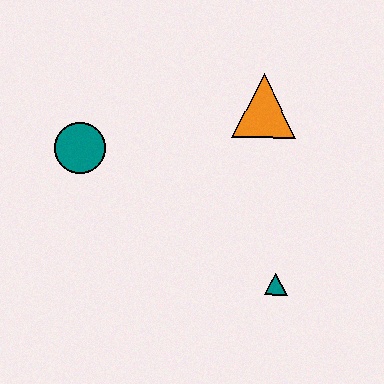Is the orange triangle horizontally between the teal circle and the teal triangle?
Yes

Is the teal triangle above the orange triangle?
No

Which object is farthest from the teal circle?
The teal triangle is farthest from the teal circle.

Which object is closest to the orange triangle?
The teal triangle is closest to the orange triangle.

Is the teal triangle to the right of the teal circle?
Yes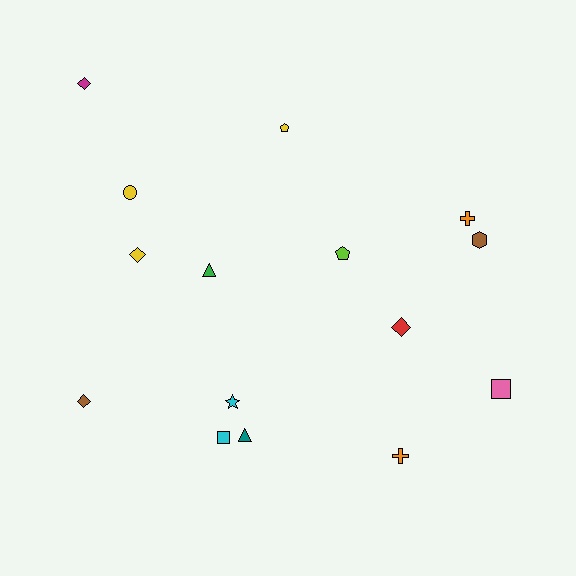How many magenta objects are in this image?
There is 1 magenta object.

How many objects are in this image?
There are 15 objects.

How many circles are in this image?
There is 1 circle.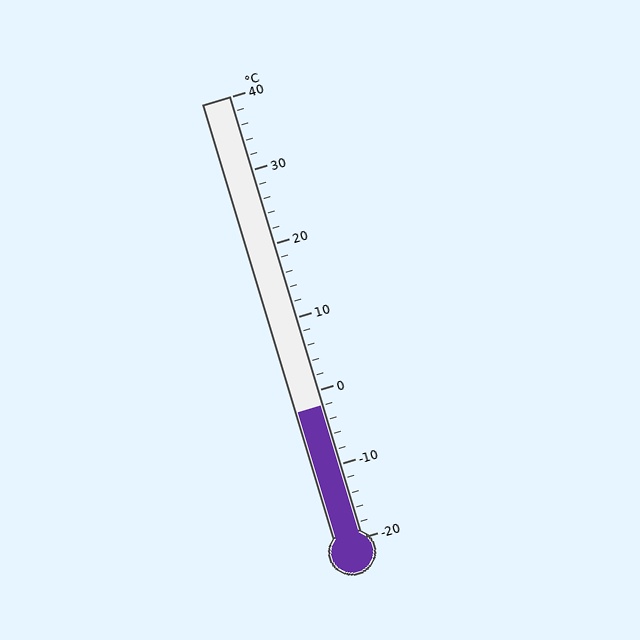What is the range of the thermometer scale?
The thermometer scale ranges from -20°C to 40°C.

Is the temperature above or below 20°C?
The temperature is below 20°C.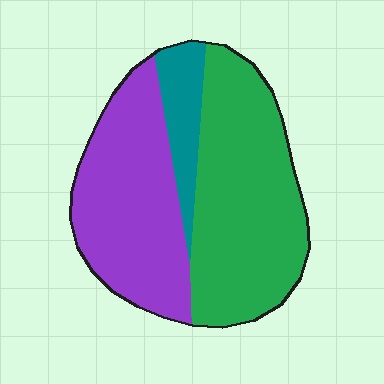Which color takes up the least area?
Teal, at roughly 10%.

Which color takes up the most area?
Green, at roughly 50%.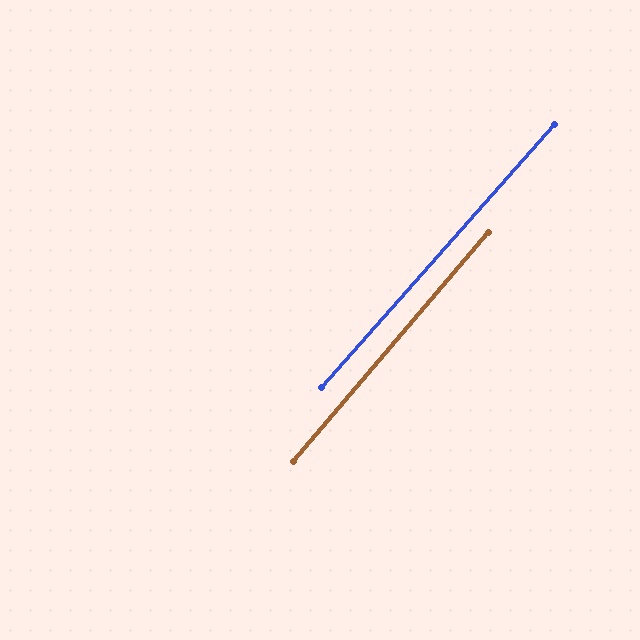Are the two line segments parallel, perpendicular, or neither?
Parallel — their directions differ by only 1.2°.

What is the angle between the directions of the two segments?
Approximately 1 degree.